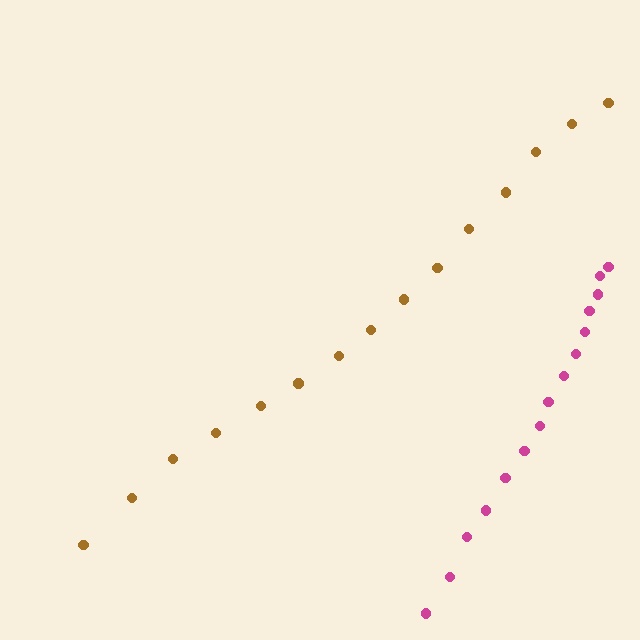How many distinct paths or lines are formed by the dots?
There are 2 distinct paths.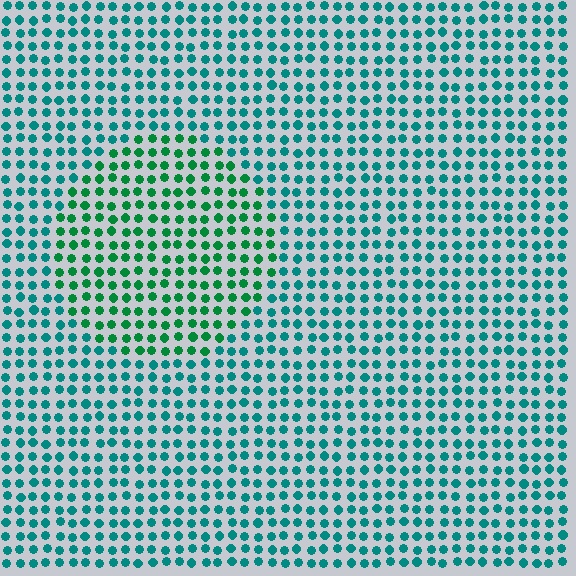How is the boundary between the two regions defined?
The boundary is defined purely by a slight shift in hue (about 33 degrees). Spacing, size, and orientation are identical on both sides.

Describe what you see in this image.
The image is filled with small teal elements in a uniform arrangement. A circle-shaped region is visible where the elements are tinted to a slightly different hue, forming a subtle color boundary.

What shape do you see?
I see a circle.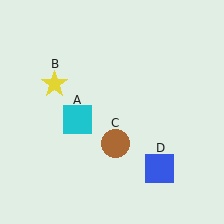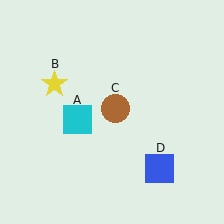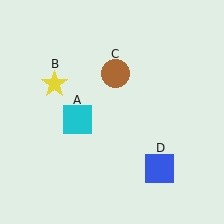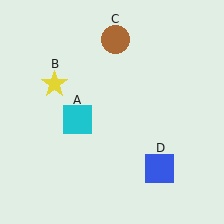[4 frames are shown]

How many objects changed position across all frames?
1 object changed position: brown circle (object C).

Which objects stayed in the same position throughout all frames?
Cyan square (object A) and yellow star (object B) and blue square (object D) remained stationary.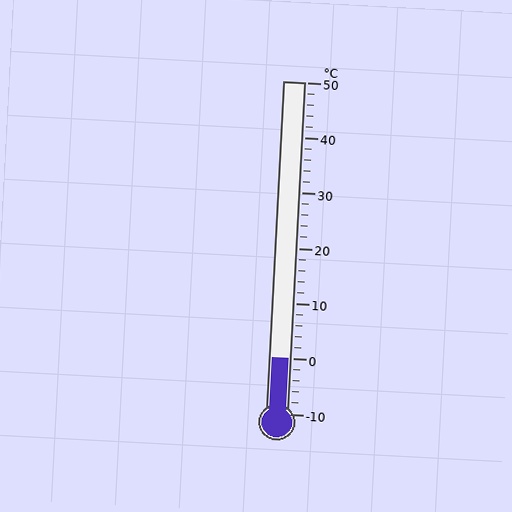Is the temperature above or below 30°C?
The temperature is below 30°C.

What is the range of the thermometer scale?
The thermometer scale ranges from -10°C to 50°C.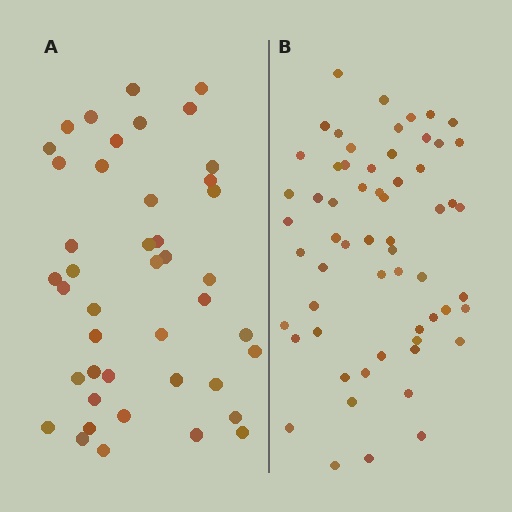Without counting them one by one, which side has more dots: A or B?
Region B (the right region) has more dots.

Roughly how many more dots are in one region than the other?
Region B has approximately 15 more dots than region A.